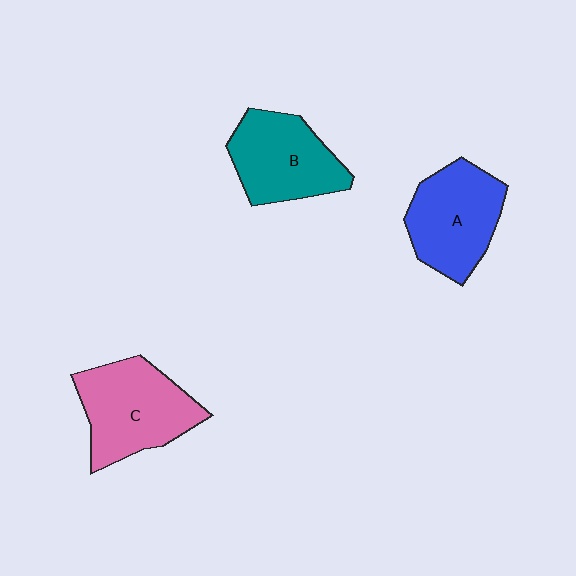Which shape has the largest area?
Shape C (pink).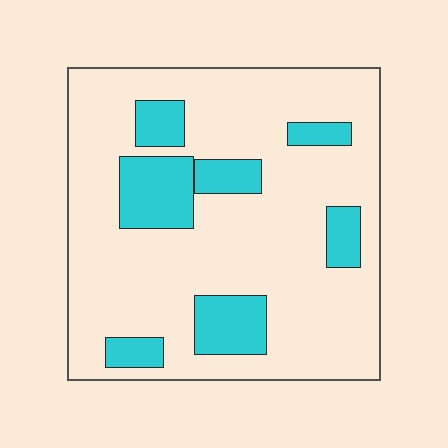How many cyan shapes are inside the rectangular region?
7.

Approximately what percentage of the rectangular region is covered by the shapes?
Approximately 20%.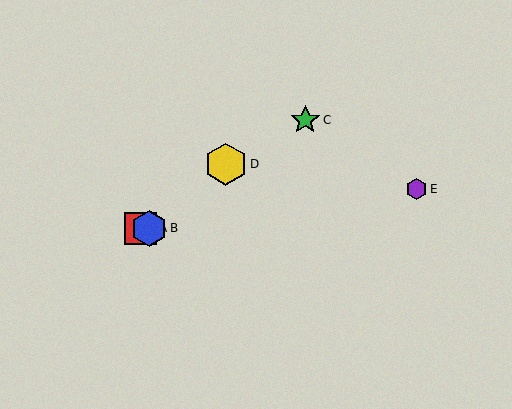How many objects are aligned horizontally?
2 objects (A, B) are aligned horizontally.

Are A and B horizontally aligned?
Yes, both are at y≈228.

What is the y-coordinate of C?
Object C is at y≈120.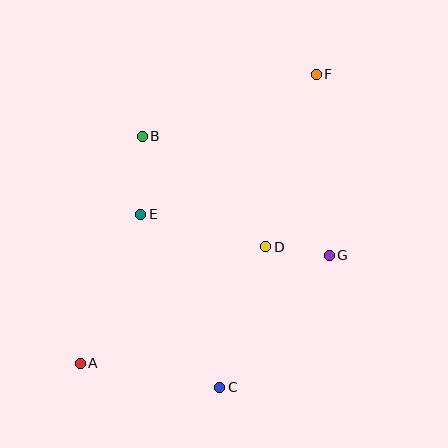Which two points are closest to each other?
Points D and G are closest to each other.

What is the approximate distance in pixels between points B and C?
The distance between B and C is approximately 263 pixels.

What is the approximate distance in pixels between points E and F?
The distance between E and F is approximately 224 pixels.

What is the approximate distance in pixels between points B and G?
The distance between B and G is approximately 222 pixels.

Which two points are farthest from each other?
Points A and F are farthest from each other.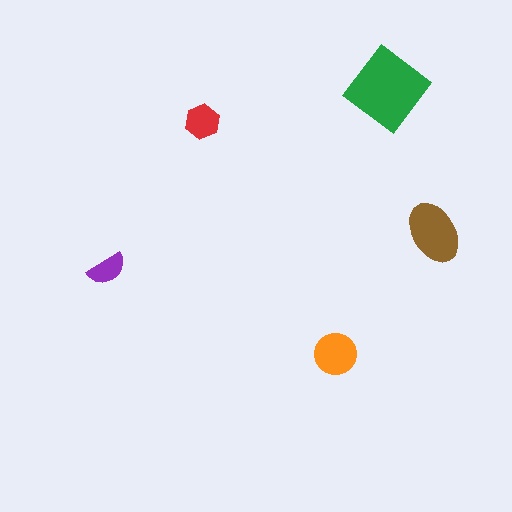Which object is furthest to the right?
The brown ellipse is rightmost.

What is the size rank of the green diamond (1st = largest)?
1st.